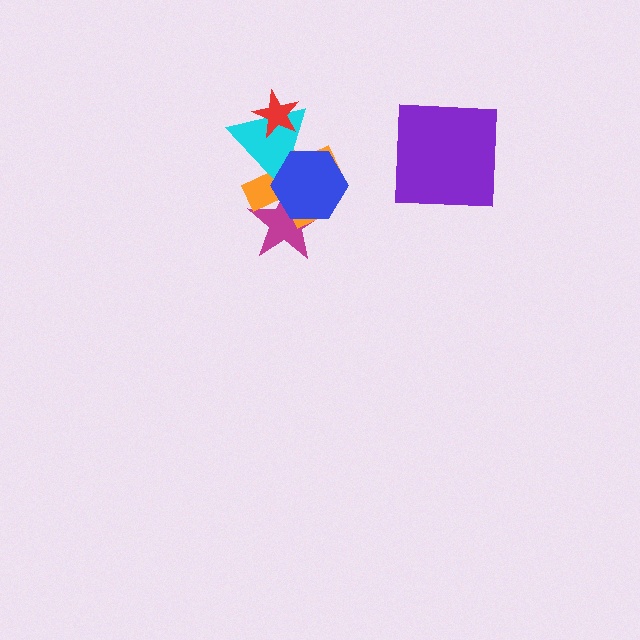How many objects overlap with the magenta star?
2 objects overlap with the magenta star.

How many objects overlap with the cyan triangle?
3 objects overlap with the cyan triangle.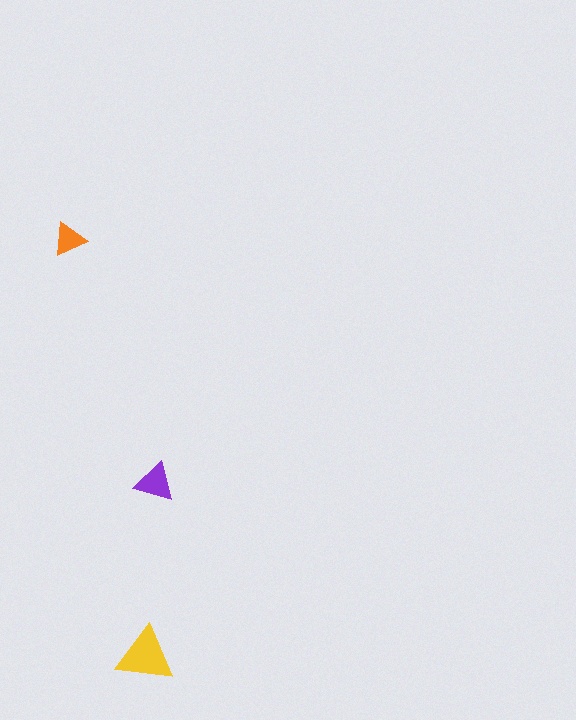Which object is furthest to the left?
The orange triangle is leftmost.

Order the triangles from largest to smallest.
the yellow one, the purple one, the orange one.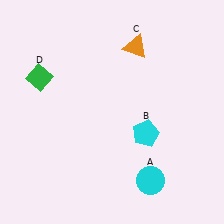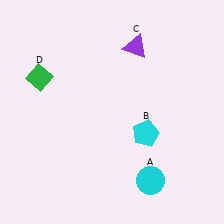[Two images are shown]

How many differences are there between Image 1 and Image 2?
There is 1 difference between the two images.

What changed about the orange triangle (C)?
In Image 1, C is orange. In Image 2, it changed to purple.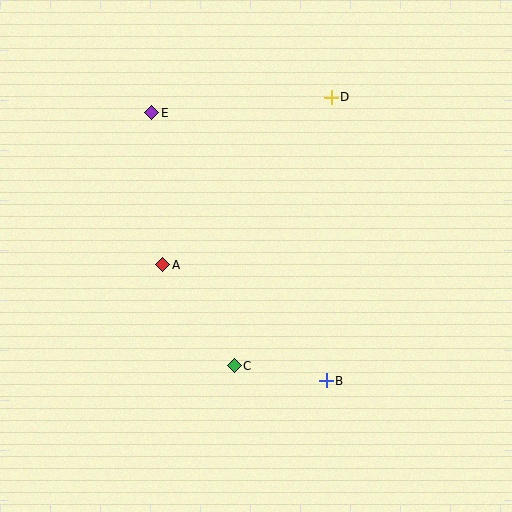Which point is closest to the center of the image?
Point A at (163, 265) is closest to the center.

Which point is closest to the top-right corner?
Point D is closest to the top-right corner.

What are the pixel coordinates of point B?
Point B is at (326, 381).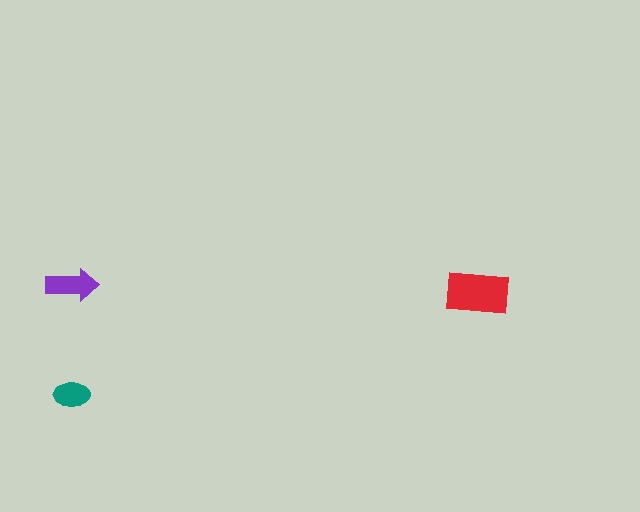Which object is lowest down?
The teal ellipse is bottommost.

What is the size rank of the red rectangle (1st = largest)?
1st.